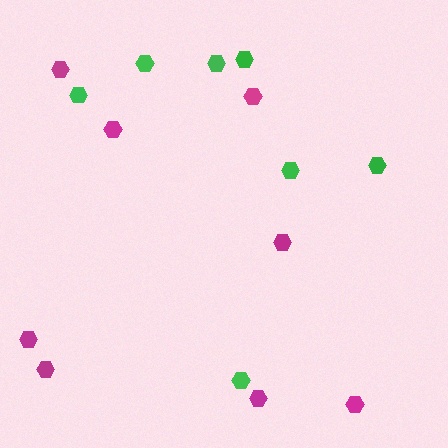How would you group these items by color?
There are 2 groups: one group of green hexagons (7) and one group of magenta hexagons (8).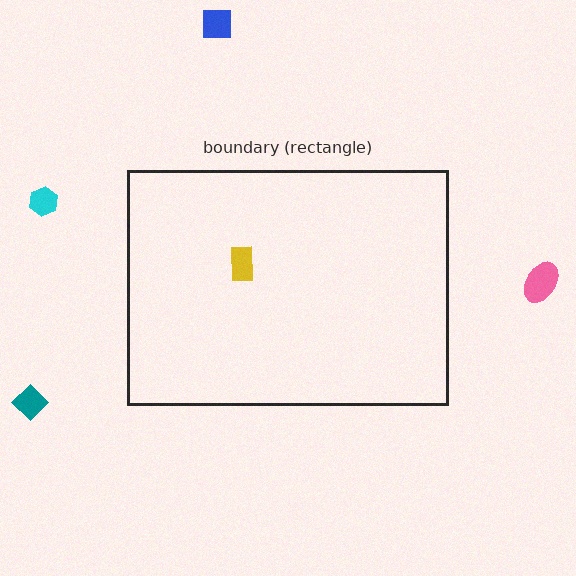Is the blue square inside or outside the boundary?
Outside.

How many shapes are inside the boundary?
1 inside, 4 outside.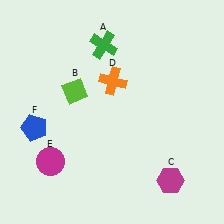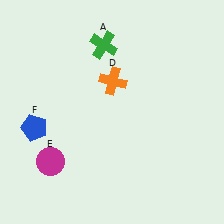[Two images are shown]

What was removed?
The magenta hexagon (C), the lime diamond (B) were removed in Image 2.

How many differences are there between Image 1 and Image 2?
There are 2 differences between the two images.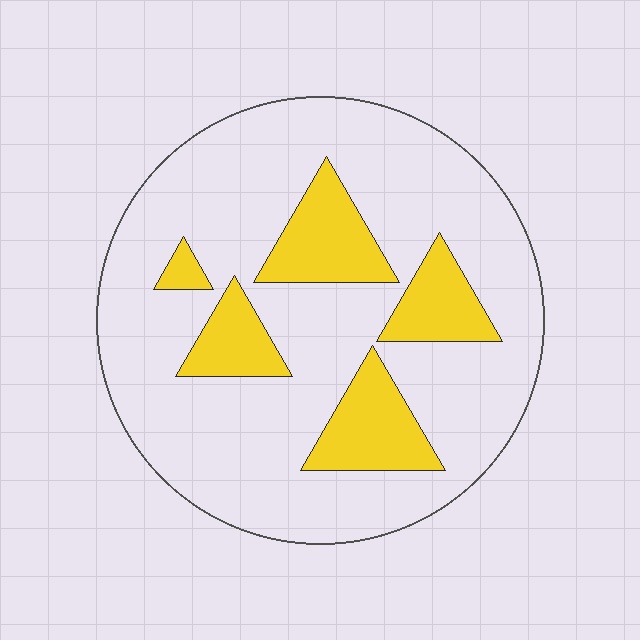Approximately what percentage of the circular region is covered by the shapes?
Approximately 20%.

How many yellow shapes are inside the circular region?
5.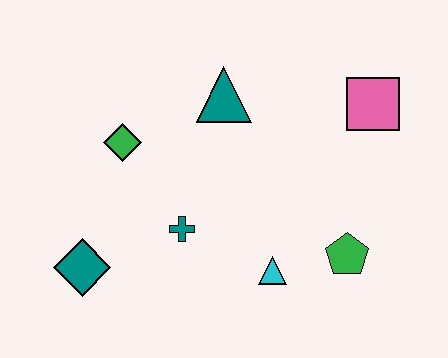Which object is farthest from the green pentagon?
The teal diamond is farthest from the green pentagon.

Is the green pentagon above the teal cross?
No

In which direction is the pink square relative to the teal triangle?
The pink square is to the right of the teal triangle.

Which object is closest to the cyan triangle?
The green pentagon is closest to the cyan triangle.